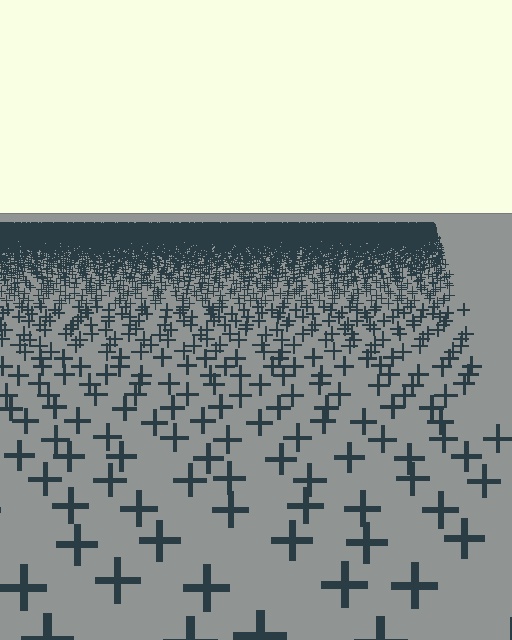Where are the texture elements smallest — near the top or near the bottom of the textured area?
Near the top.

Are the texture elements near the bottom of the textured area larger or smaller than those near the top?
Larger. Near the bottom, elements are closer to the viewer and appear at a bigger on-screen size.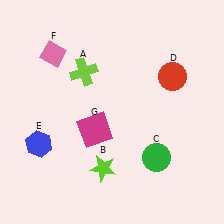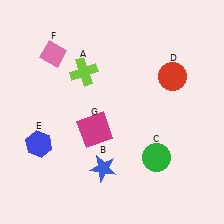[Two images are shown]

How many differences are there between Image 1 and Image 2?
There is 1 difference between the two images.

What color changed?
The star (B) changed from lime in Image 1 to blue in Image 2.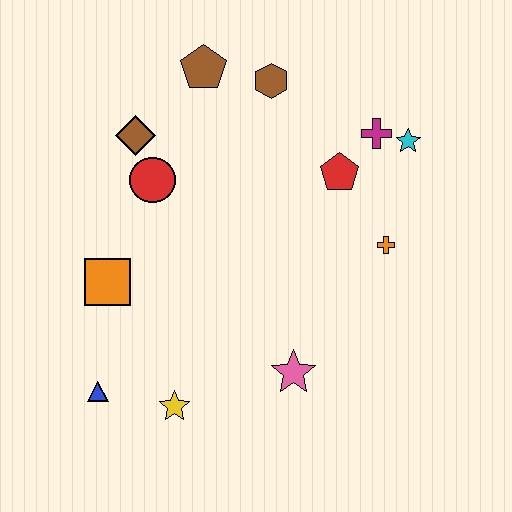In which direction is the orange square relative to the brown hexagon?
The orange square is below the brown hexagon.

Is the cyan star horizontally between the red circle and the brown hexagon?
No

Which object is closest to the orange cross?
The red pentagon is closest to the orange cross.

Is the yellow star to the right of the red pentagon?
No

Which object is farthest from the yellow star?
The cyan star is farthest from the yellow star.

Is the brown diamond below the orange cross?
No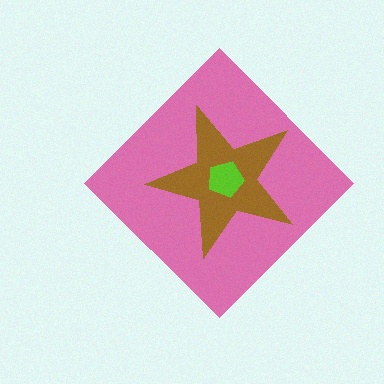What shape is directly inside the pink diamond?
The brown star.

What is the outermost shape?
The pink diamond.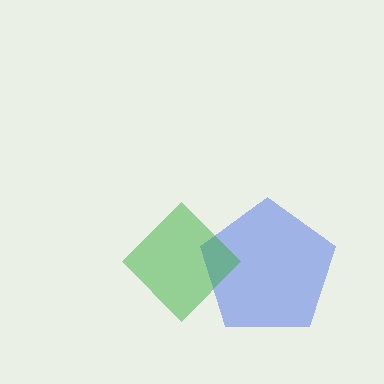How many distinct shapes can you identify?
There are 2 distinct shapes: a blue pentagon, a green diamond.